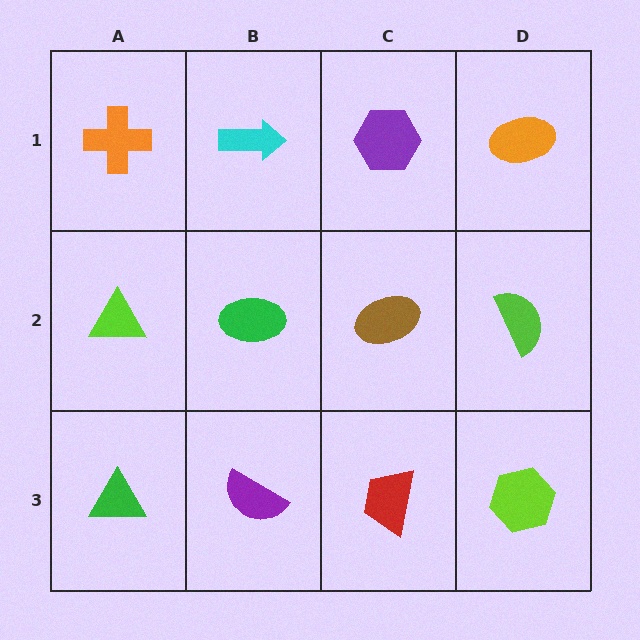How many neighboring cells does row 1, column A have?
2.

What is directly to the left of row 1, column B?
An orange cross.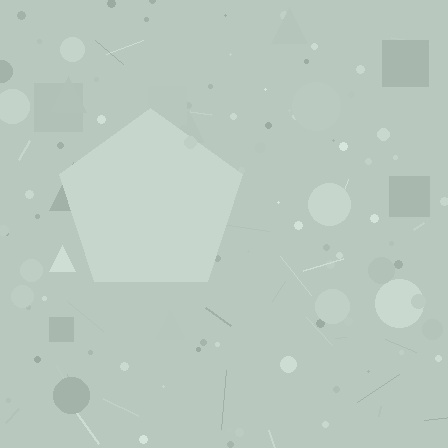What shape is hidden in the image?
A pentagon is hidden in the image.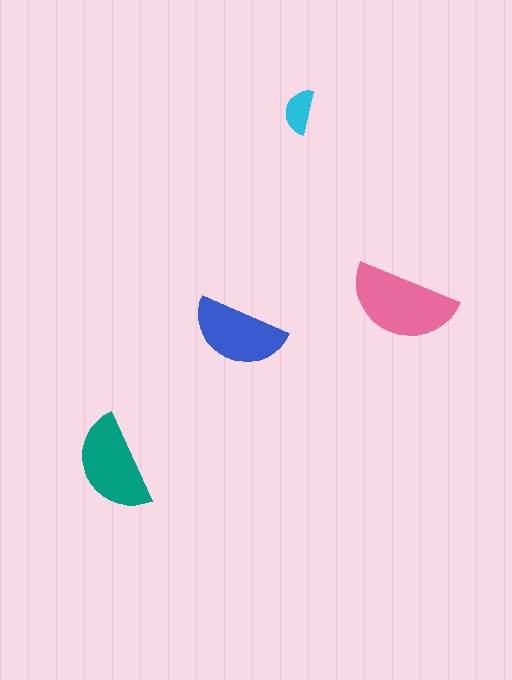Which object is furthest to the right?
The pink semicircle is rightmost.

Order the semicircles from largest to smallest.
the pink one, the teal one, the blue one, the cyan one.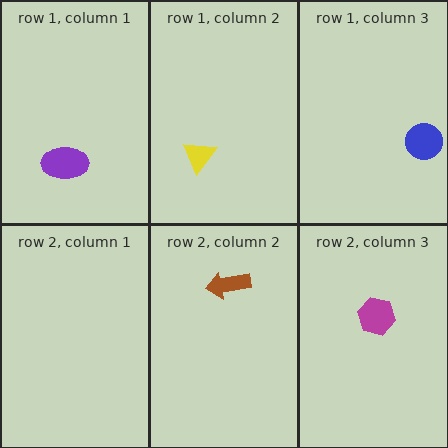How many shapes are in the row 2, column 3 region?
1.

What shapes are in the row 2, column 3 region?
The magenta hexagon.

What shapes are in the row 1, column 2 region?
The yellow triangle.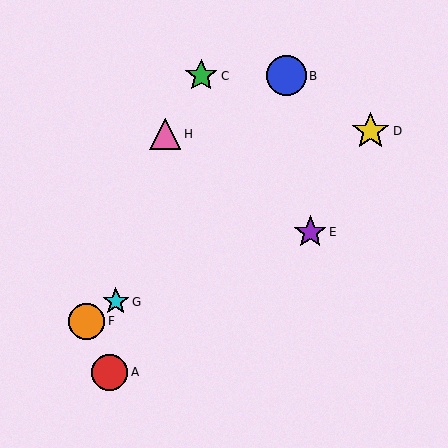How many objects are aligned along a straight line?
3 objects (D, F, G) are aligned along a straight line.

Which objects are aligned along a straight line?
Objects D, F, G are aligned along a straight line.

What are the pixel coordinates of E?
Object E is at (310, 232).